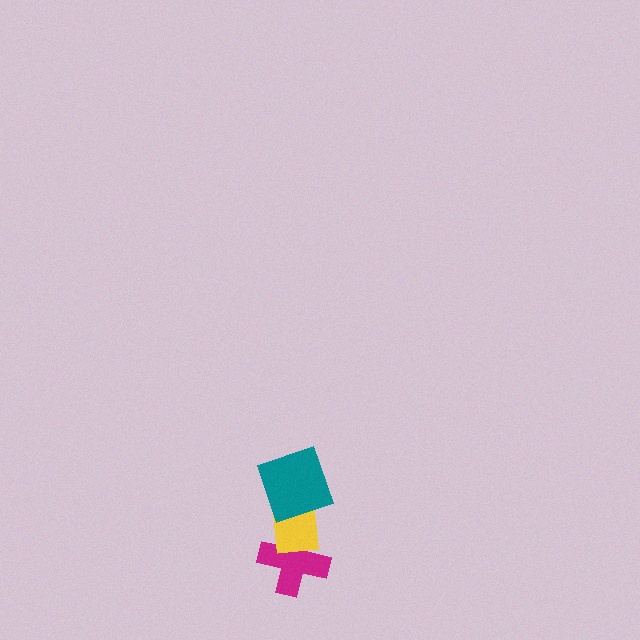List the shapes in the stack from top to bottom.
From top to bottom: the teal square, the yellow rectangle, the magenta cross.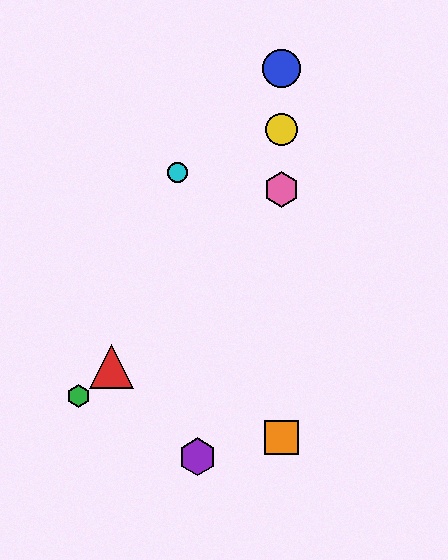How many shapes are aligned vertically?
4 shapes (the blue circle, the yellow circle, the orange square, the pink hexagon) are aligned vertically.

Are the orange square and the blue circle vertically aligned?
Yes, both are at x≈282.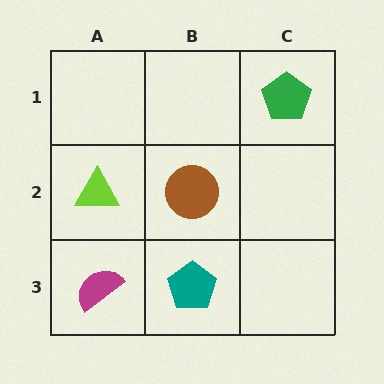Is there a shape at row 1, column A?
No, that cell is empty.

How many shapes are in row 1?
1 shape.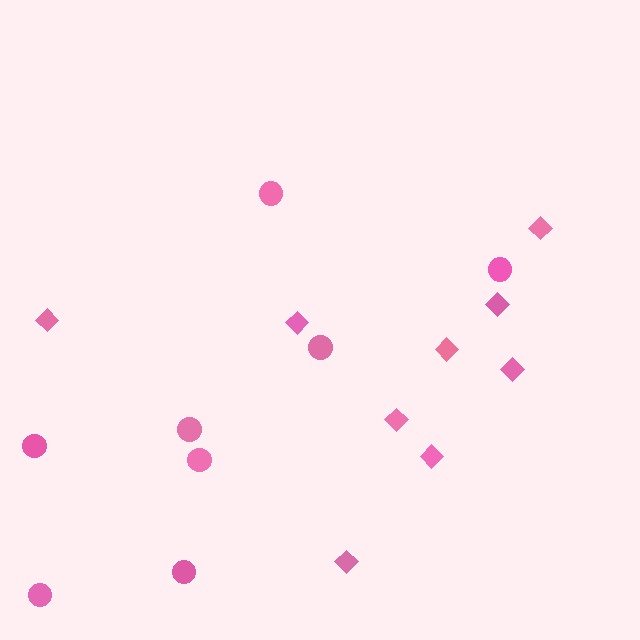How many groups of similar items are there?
There are 2 groups: one group of circles (8) and one group of diamonds (9).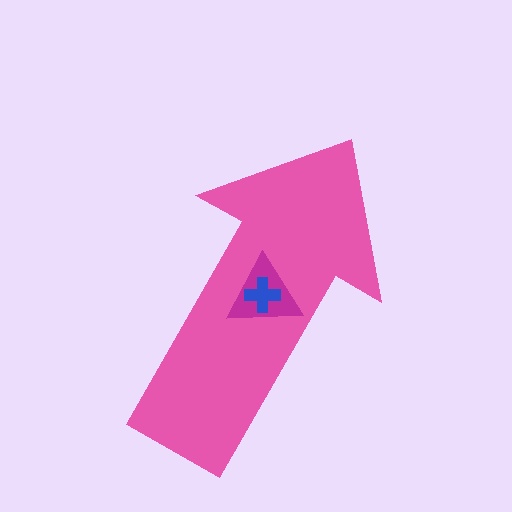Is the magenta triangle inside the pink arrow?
Yes.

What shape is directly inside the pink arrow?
The magenta triangle.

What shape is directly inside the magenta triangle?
The blue cross.